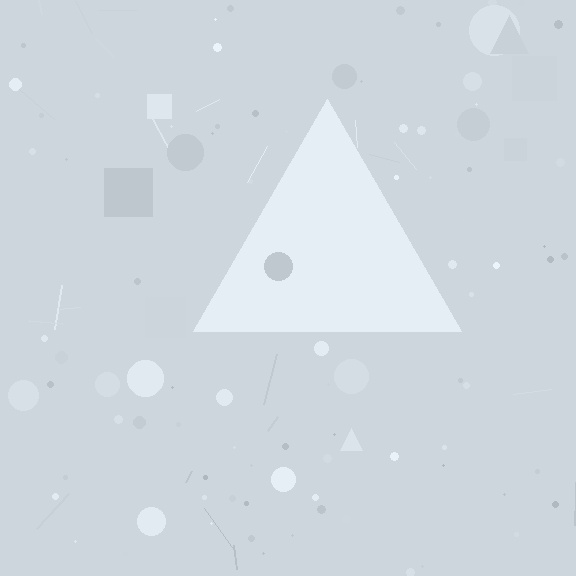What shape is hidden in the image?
A triangle is hidden in the image.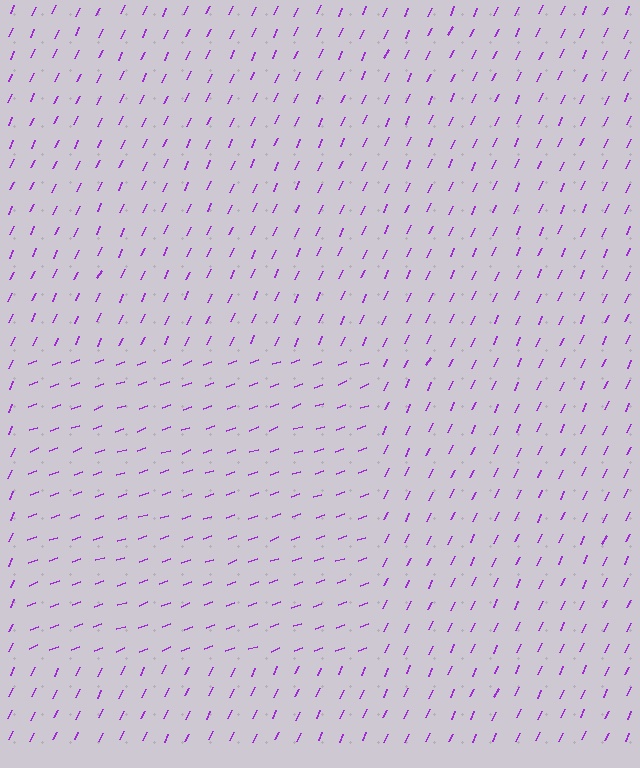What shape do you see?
I see a rectangle.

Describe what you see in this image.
The image is filled with small purple line segments. A rectangle region in the image has lines oriented differently from the surrounding lines, creating a visible texture boundary.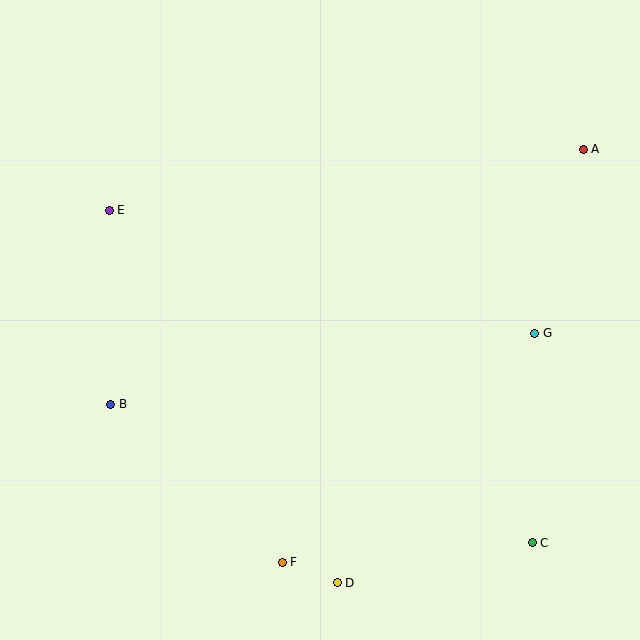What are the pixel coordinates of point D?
Point D is at (337, 583).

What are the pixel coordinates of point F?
Point F is at (282, 562).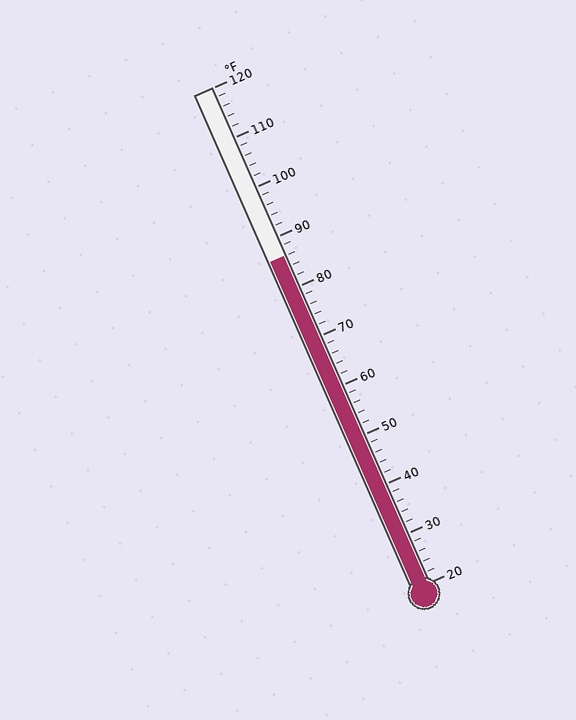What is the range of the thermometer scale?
The thermometer scale ranges from 20°F to 120°F.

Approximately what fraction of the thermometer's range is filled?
The thermometer is filled to approximately 65% of its range.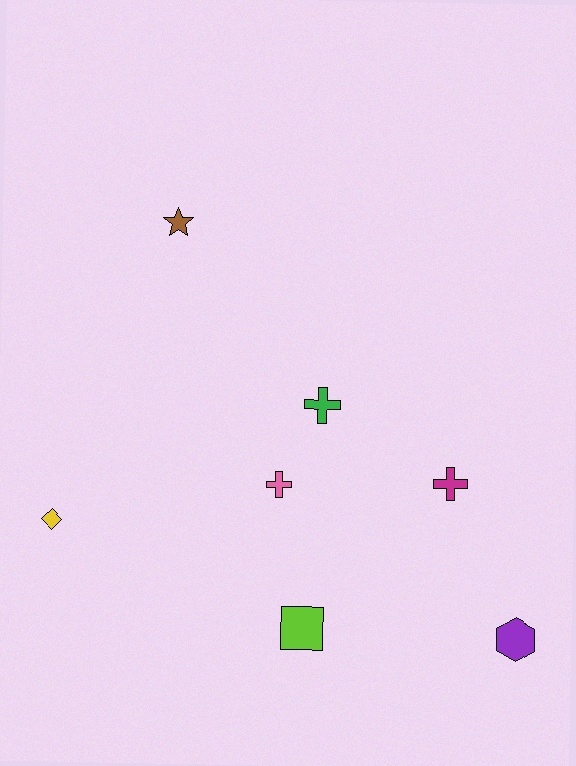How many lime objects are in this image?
There is 1 lime object.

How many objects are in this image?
There are 7 objects.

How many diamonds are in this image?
There is 1 diamond.